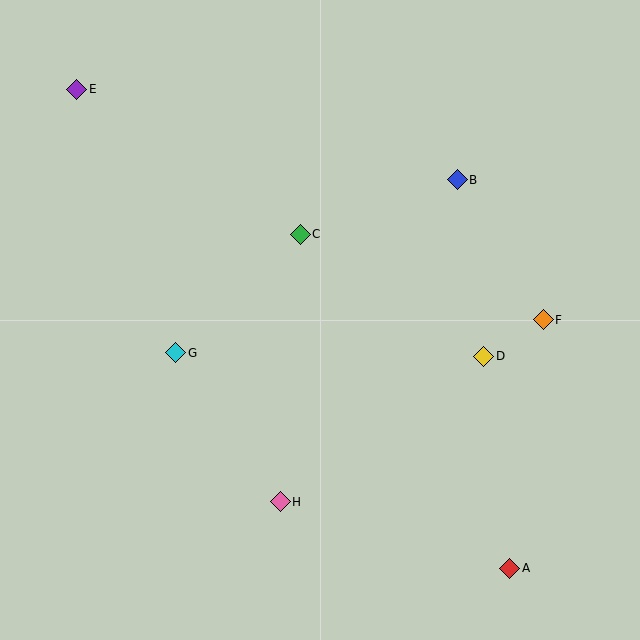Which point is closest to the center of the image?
Point C at (300, 234) is closest to the center.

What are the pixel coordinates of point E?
Point E is at (77, 89).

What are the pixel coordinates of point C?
Point C is at (300, 234).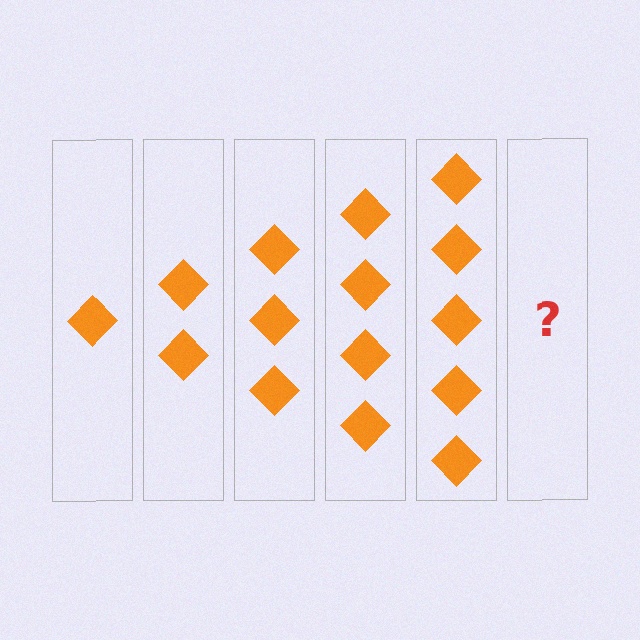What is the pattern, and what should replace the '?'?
The pattern is that each step adds one more diamond. The '?' should be 6 diamonds.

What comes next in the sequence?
The next element should be 6 diamonds.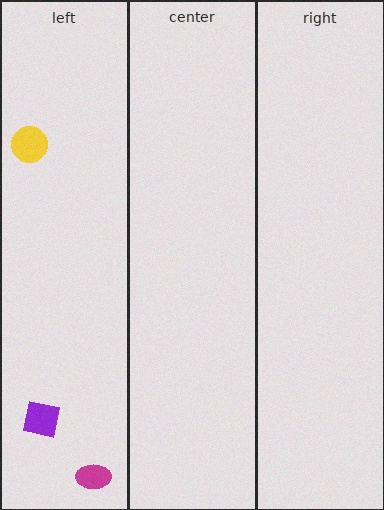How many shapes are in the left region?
3.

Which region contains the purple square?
The left region.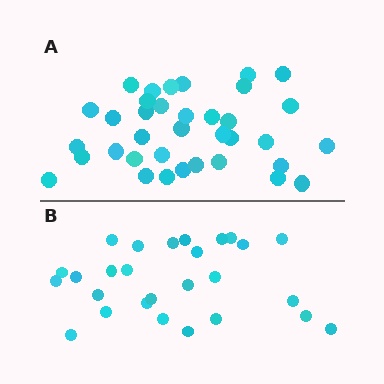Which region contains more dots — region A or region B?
Region A (the top region) has more dots.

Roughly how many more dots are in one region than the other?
Region A has roughly 8 or so more dots than region B.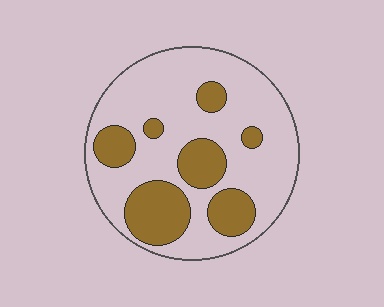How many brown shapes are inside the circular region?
7.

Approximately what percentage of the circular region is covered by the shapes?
Approximately 30%.